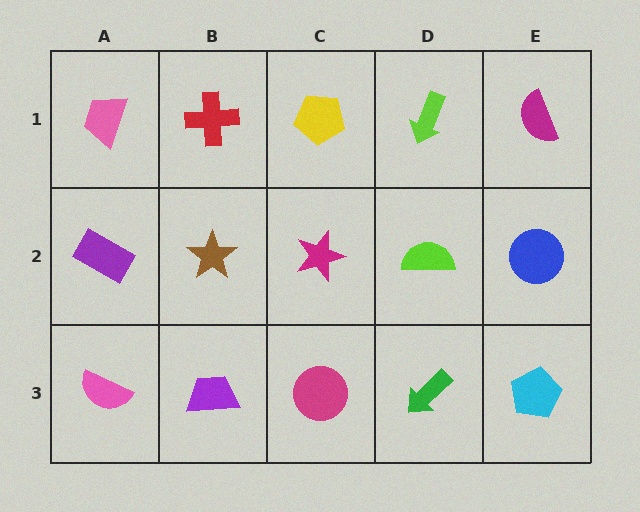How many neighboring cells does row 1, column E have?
2.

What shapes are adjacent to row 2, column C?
A yellow pentagon (row 1, column C), a magenta circle (row 3, column C), a brown star (row 2, column B), a lime semicircle (row 2, column D).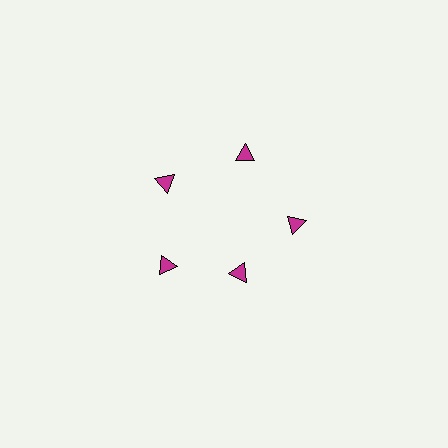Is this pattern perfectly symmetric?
No. The 5 magenta triangles are arranged in a ring, but one element near the 5 o'clock position is pulled inward toward the center, breaking the 5-fold rotational symmetry.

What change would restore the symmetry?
The symmetry would be restored by moving it outward, back onto the ring so that all 5 triangles sit at equal angles and equal distance from the center.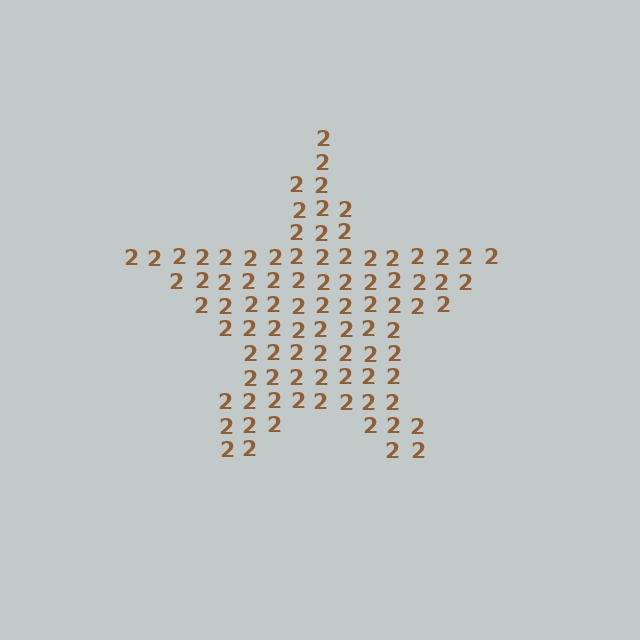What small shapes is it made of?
It is made of small digit 2's.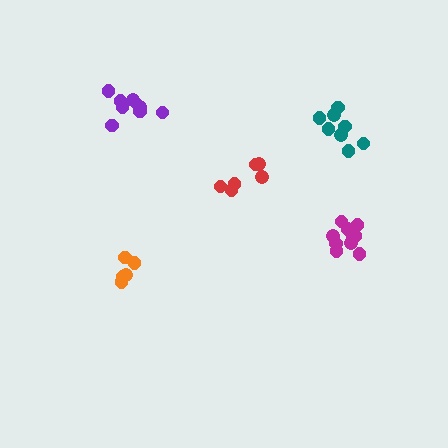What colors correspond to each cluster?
The clusters are colored: red, orange, purple, teal, magenta.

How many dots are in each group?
Group 1: 6 dots, Group 2: 5 dots, Group 3: 9 dots, Group 4: 8 dots, Group 5: 10 dots (38 total).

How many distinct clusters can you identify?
There are 5 distinct clusters.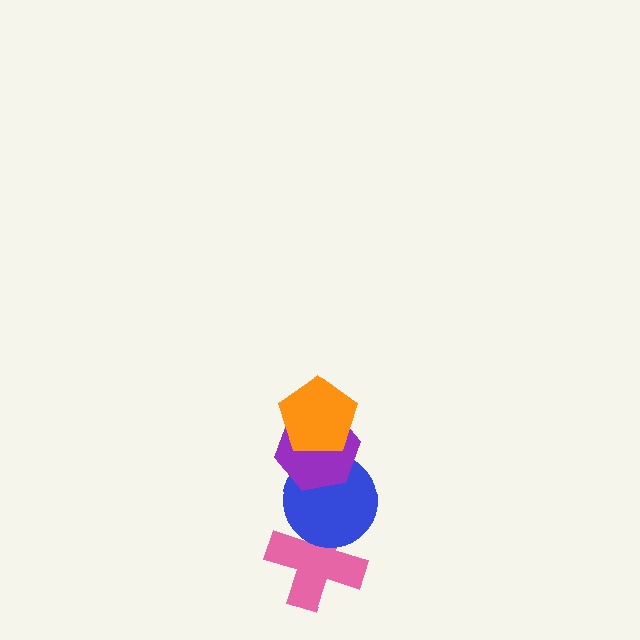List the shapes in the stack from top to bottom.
From top to bottom: the orange pentagon, the purple hexagon, the blue circle, the pink cross.